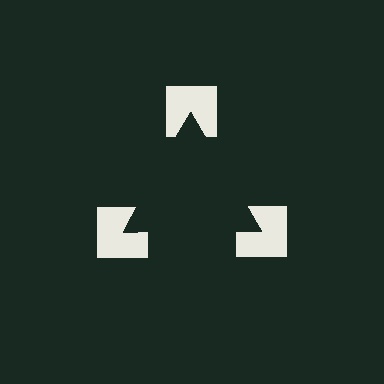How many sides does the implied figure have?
3 sides.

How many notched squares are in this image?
There are 3 — one at each vertex of the illusory triangle.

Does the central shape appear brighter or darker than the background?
It typically appears slightly darker than the background, even though no actual brightness change is drawn.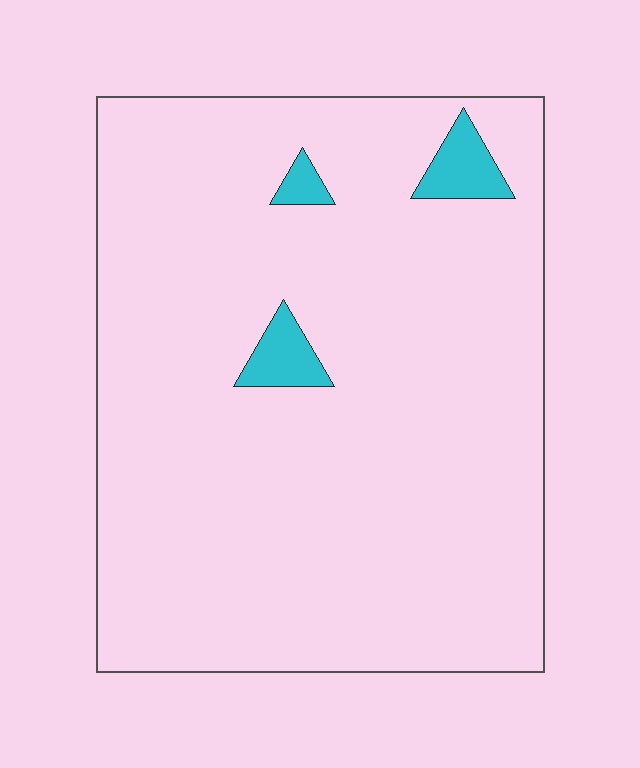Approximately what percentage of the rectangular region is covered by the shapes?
Approximately 5%.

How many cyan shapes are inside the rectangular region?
3.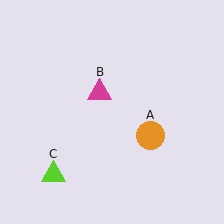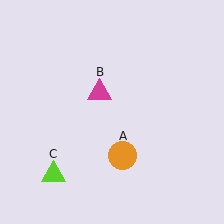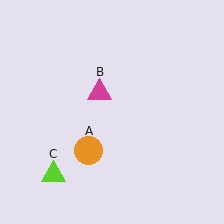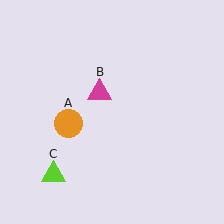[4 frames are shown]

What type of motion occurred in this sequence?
The orange circle (object A) rotated clockwise around the center of the scene.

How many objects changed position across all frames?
1 object changed position: orange circle (object A).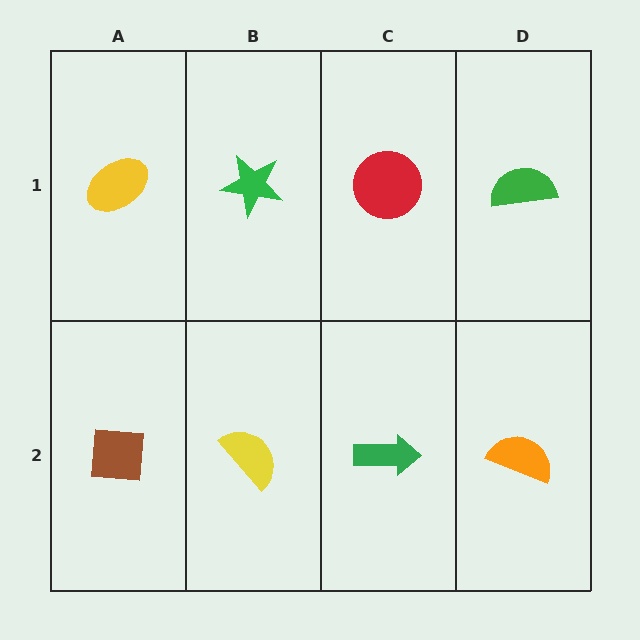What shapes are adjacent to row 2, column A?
A yellow ellipse (row 1, column A), a yellow semicircle (row 2, column B).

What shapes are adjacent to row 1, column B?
A yellow semicircle (row 2, column B), a yellow ellipse (row 1, column A), a red circle (row 1, column C).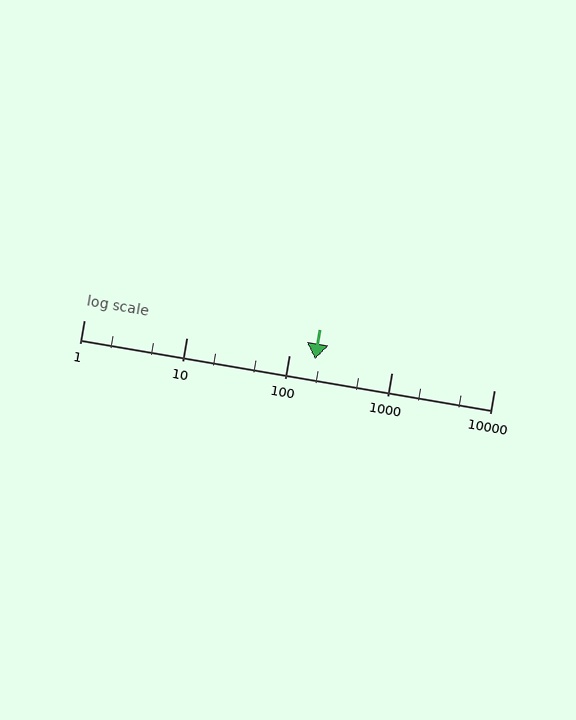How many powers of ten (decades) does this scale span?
The scale spans 4 decades, from 1 to 10000.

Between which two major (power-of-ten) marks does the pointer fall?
The pointer is between 100 and 1000.